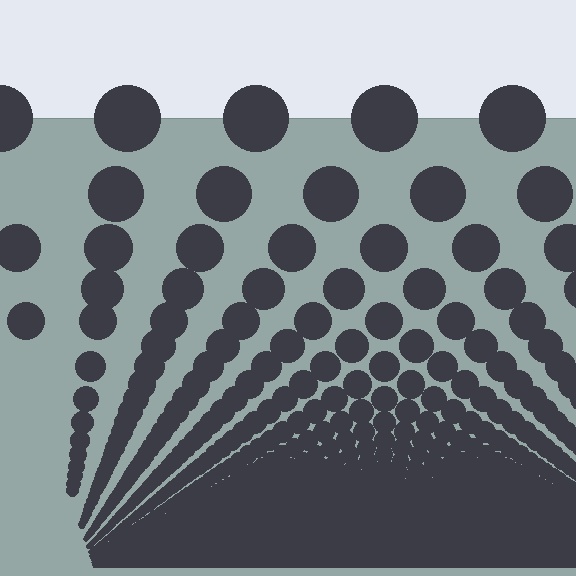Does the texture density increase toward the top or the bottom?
Density increases toward the bottom.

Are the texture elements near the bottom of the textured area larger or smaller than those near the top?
Smaller. The gradient is inverted — elements near the bottom are smaller and denser.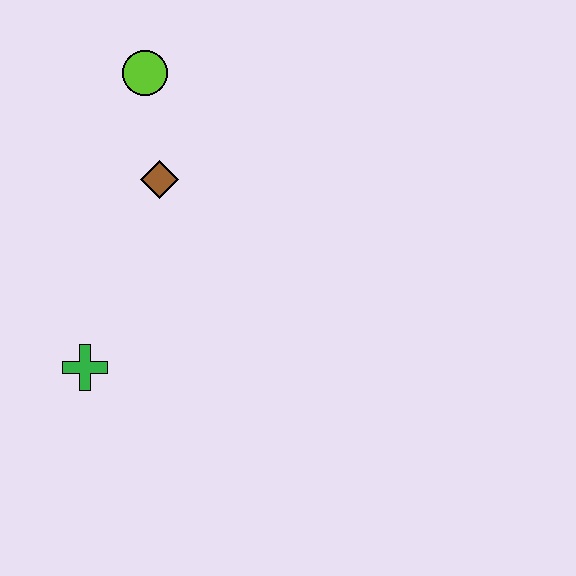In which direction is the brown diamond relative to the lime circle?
The brown diamond is below the lime circle.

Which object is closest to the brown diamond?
The lime circle is closest to the brown diamond.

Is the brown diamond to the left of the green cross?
No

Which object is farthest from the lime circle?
The green cross is farthest from the lime circle.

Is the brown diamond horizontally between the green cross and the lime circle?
No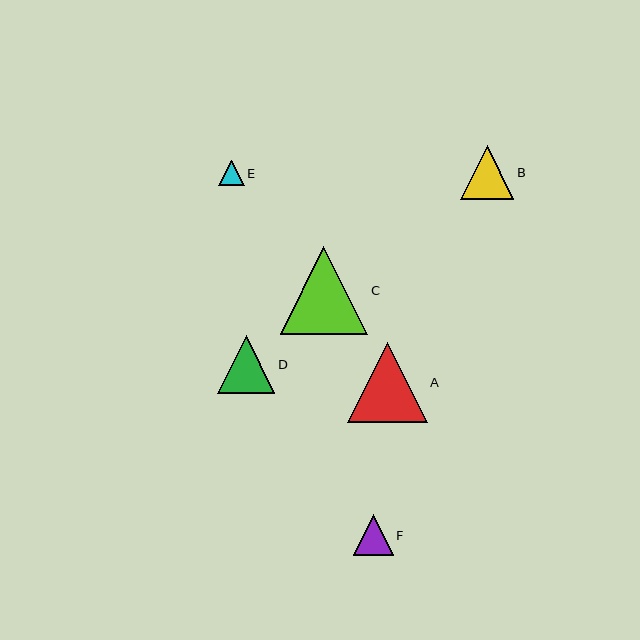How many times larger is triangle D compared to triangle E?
Triangle D is approximately 2.3 times the size of triangle E.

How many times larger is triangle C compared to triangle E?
Triangle C is approximately 3.5 times the size of triangle E.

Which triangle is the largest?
Triangle C is the largest with a size of approximately 87 pixels.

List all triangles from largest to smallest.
From largest to smallest: C, A, D, B, F, E.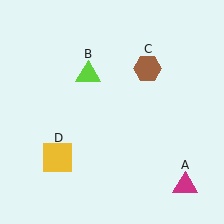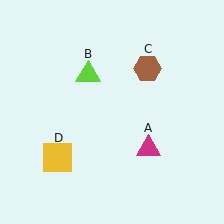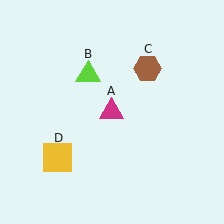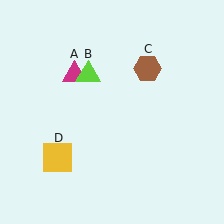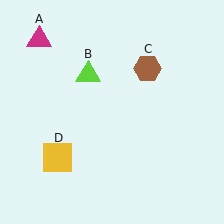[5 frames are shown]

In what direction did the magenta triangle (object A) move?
The magenta triangle (object A) moved up and to the left.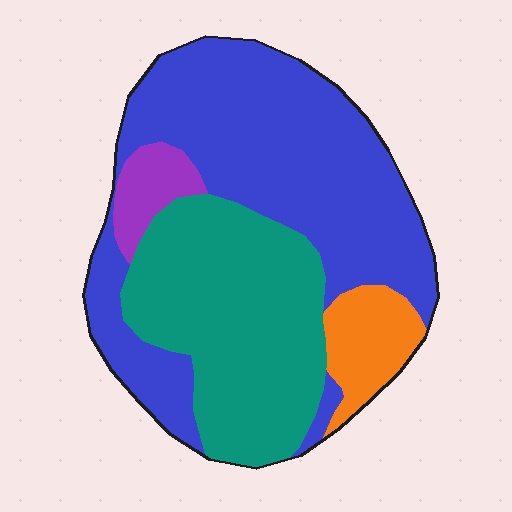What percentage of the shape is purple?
Purple covers around 5% of the shape.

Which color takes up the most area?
Blue, at roughly 50%.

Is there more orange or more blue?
Blue.